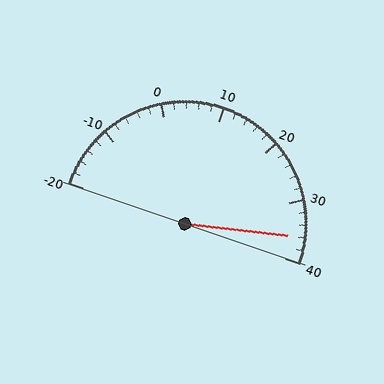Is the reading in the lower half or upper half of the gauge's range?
The reading is in the upper half of the range (-20 to 40).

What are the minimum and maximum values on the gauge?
The gauge ranges from -20 to 40.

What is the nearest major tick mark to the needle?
The nearest major tick mark is 40.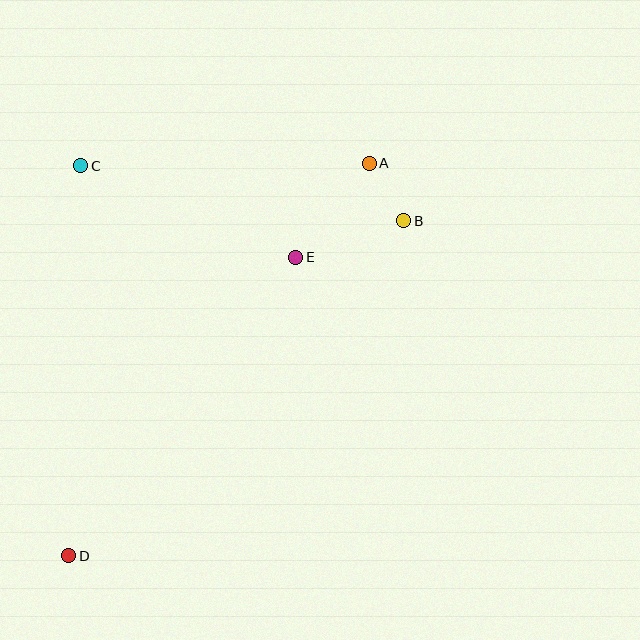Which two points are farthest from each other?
Points A and D are farthest from each other.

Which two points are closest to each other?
Points A and B are closest to each other.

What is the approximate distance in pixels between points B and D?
The distance between B and D is approximately 474 pixels.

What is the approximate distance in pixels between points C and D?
The distance between C and D is approximately 391 pixels.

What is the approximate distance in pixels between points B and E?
The distance between B and E is approximately 114 pixels.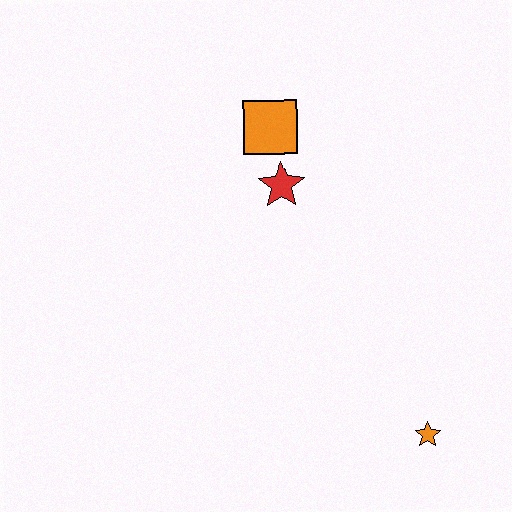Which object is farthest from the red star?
The orange star is farthest from the red star.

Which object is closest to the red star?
The orange square is closest to the red star.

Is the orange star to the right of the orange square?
Yes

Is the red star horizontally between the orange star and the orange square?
Yes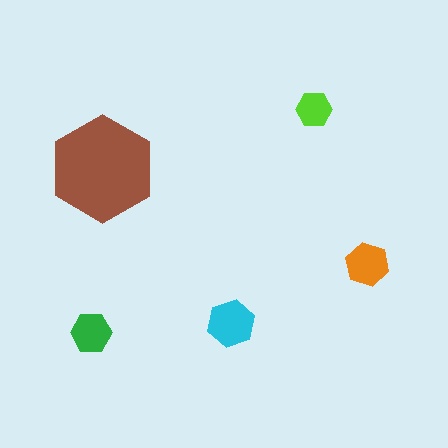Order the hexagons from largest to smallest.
the brown one, the cyan one, the orange one, the green one, the lime one.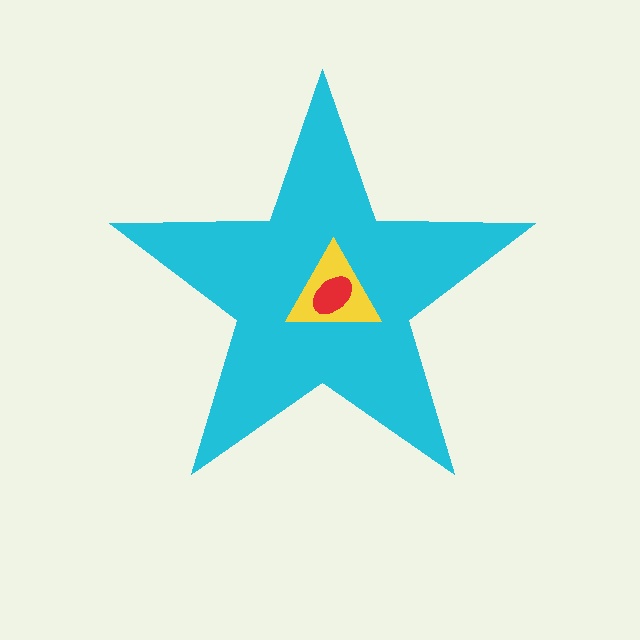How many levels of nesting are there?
3.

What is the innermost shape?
The red ellipse.